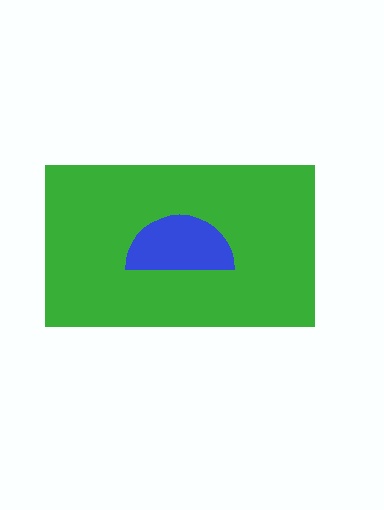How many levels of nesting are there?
2.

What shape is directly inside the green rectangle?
The blue semicircle.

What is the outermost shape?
The green rectangle.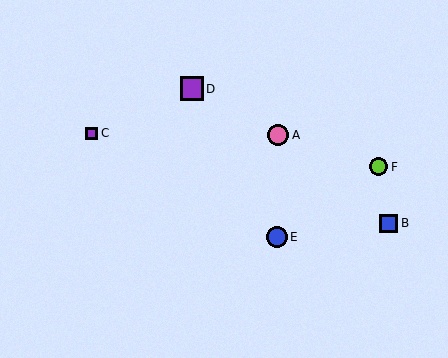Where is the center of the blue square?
The center of the blue square is at (389, 223).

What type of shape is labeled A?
Shape A is a pink circle.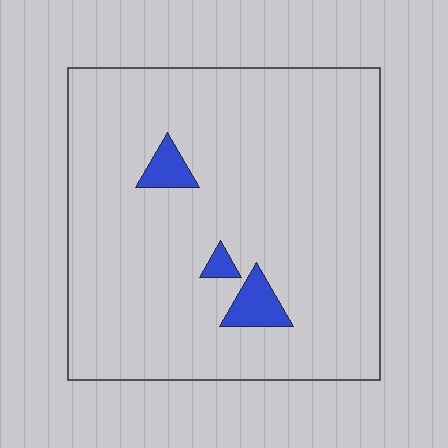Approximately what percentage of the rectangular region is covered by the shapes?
Approximately 5%.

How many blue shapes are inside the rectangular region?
3.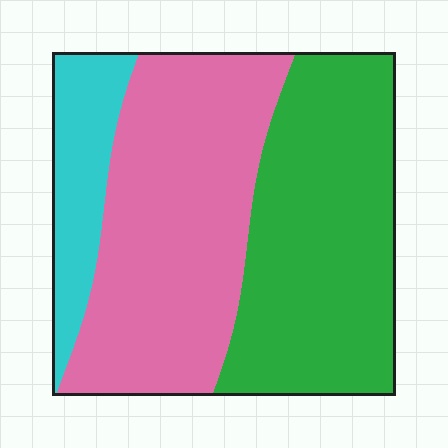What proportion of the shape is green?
Green covers roughly 40% of the shape.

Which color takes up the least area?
Cyan, at roughly 15%.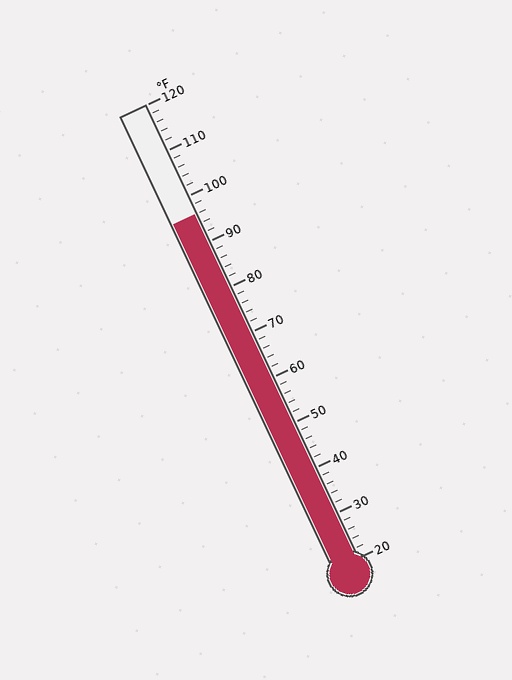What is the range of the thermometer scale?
The thermometer scale ranges from 20°F to 120°F.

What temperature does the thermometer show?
The thermometer shows approximately 96°F.